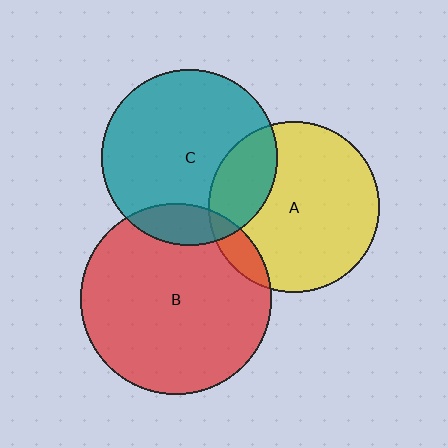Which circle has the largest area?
Circle B (red).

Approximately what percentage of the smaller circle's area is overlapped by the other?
Approximately 15%.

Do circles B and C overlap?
Yes.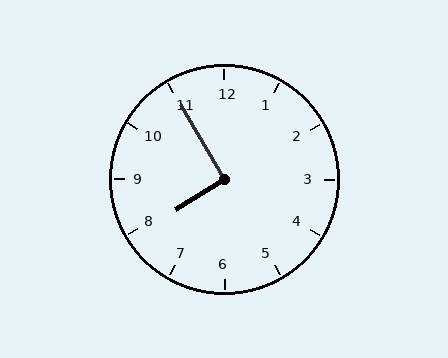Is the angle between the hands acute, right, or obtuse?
It is right.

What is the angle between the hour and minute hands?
Approximately 92 degrees.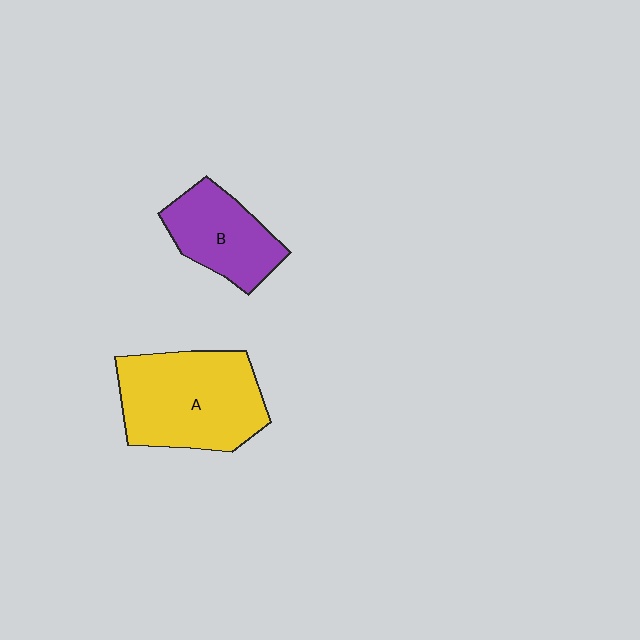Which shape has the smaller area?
Shape B (purple).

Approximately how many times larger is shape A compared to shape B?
Approximately 1.6 times.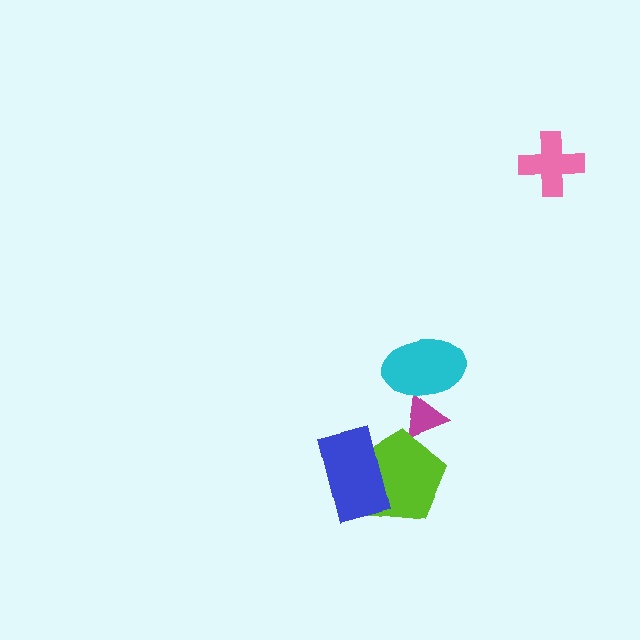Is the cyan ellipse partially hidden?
No, no other shape covers it.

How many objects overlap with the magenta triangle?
2 objects overlap with the magenta triangle.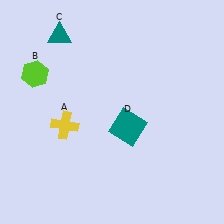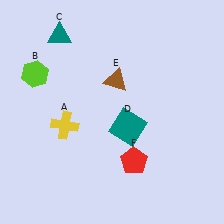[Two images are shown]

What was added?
A brown triangle (E), a red pentagon (F) were added in Image 2.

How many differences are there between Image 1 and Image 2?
There are 2 differences between the two images.